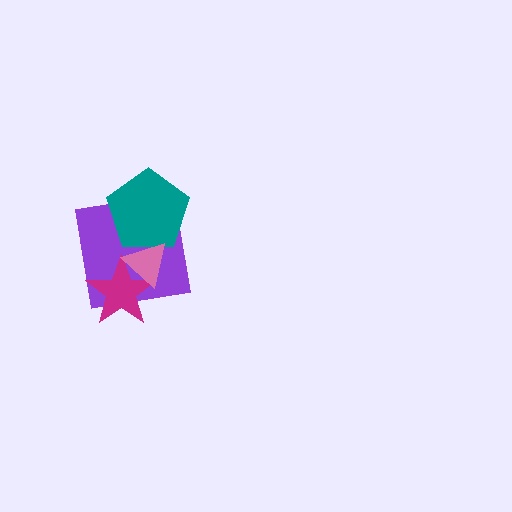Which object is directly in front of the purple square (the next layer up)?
The magenta star is directly in front of the purple square.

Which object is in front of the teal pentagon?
The pink triangle is in front of the teal pentagon.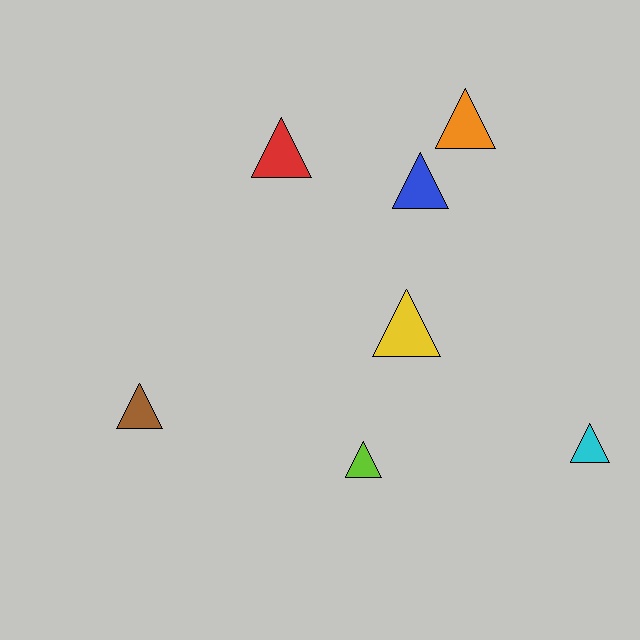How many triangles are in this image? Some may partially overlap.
There are 7 triangles.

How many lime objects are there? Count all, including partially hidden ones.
There is 1 lime object.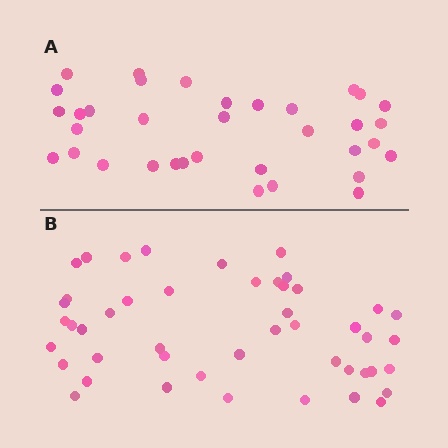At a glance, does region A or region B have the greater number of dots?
Region B (the bottom region) has more dots.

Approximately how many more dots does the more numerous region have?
Region B has roughly 12 or so more dots than region A.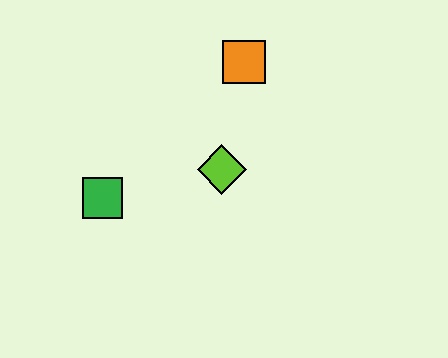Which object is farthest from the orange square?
The green square is farthest from the orange square.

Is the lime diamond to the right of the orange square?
No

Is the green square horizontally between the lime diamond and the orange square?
No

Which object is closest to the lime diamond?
The orange square is closest to the lime diamond.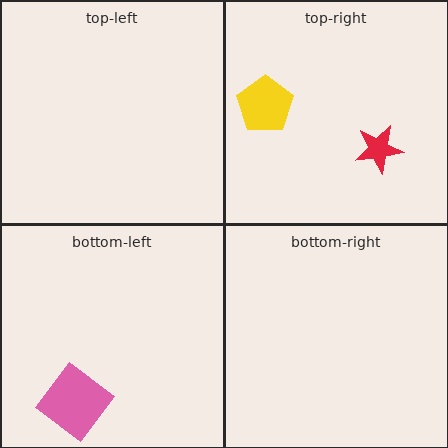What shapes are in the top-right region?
The yellow pentagon, the red star.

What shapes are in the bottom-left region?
The pink diamond.